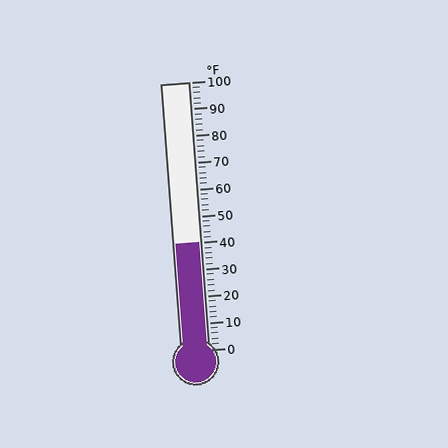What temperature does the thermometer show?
The thermometer shows approximately 40°F.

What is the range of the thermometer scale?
The thermometer scale ranges from 0°F to 100°F.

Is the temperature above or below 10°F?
The temperature is above 10°F.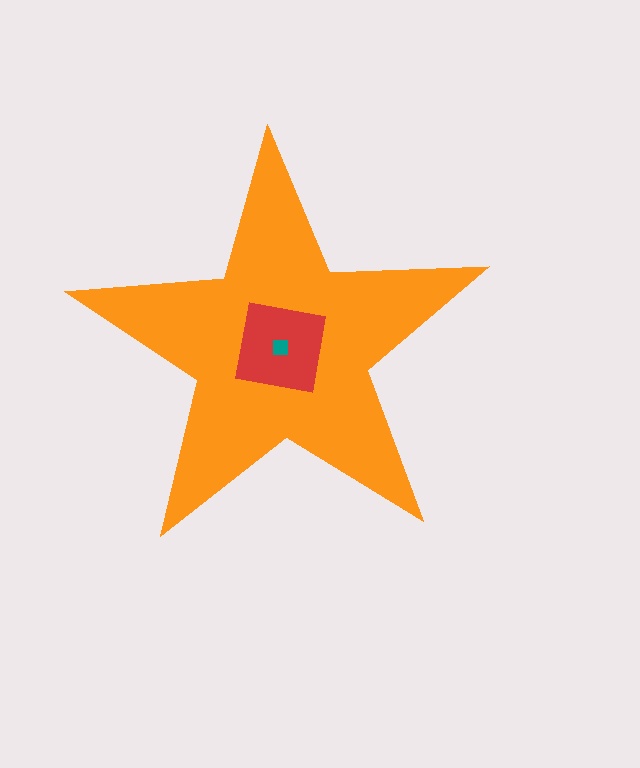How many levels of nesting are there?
3.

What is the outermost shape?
The orange star.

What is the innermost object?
The teal square.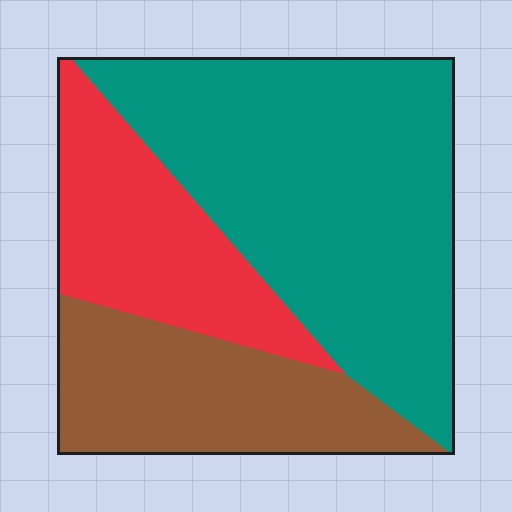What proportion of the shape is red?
Red covers around 25% of the shape.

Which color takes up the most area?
Teal, at roughly 50%.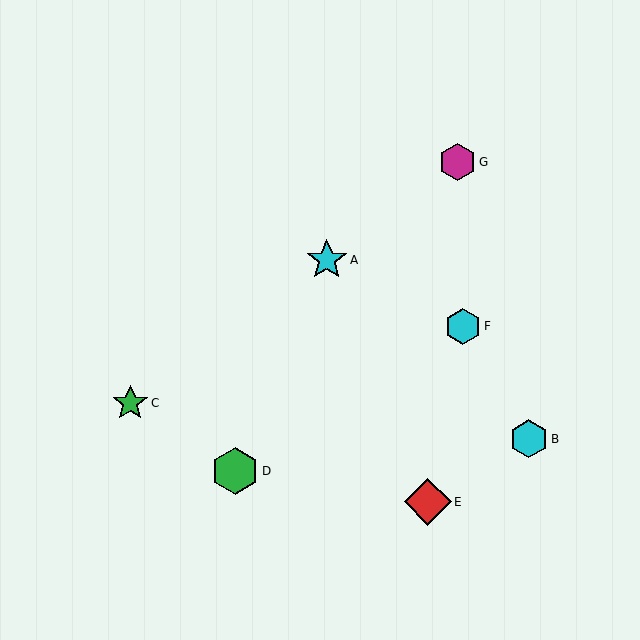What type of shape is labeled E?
Shape E is a red diamond.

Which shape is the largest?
The green hexagon (labeled D) is the largest.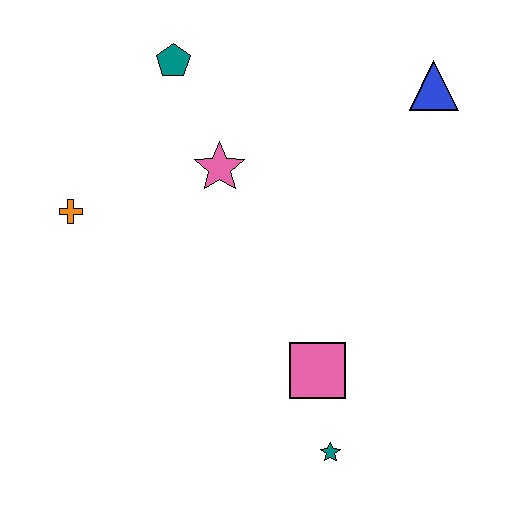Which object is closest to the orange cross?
The pink star is closest to the orange cross.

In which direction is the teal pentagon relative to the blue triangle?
The teal pentagon is to the left of the blue triangle.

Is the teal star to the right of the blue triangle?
No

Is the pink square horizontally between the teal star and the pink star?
Yes